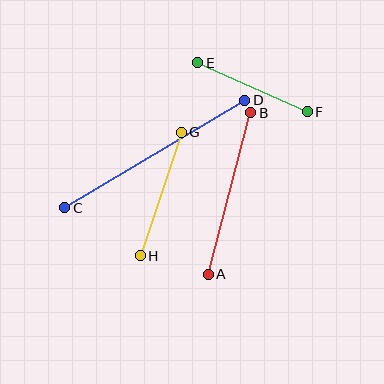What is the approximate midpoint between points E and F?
The midpoint is at approximately (253, 87) pixels.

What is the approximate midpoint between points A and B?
The midpoint is at approximately (230, 193) pixels.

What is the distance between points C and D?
The distance is approximately 209 pixels.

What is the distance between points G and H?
The distance is approximately 130 pixels.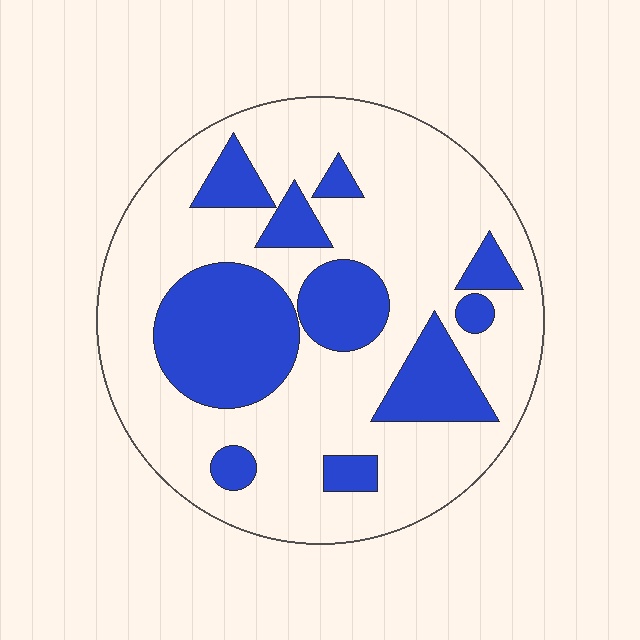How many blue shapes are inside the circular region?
10.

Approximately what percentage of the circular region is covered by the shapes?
Approximately 30%.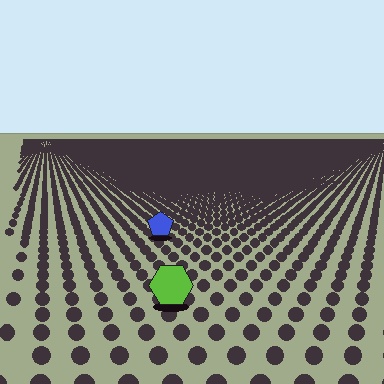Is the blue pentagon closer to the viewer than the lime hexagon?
No. The lime hexagon is closer — you can tell from the texture gradient: the ground texture is coarser near it.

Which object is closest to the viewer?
The lime hexagon is closest. The texture marks near it are larger and more spread out.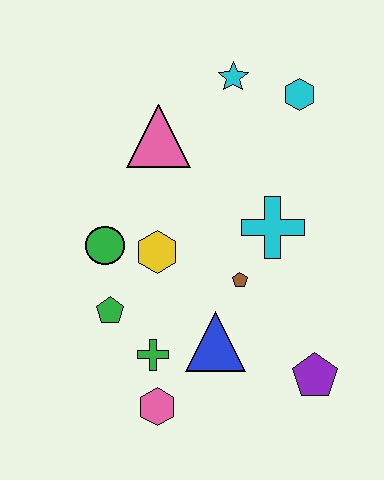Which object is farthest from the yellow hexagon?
The cyan hexagon is farthest from the yellow hexagon.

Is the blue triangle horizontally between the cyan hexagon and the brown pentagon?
No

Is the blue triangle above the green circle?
No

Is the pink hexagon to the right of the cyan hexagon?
No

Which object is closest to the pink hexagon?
The green cross is closest to the pink hexagon.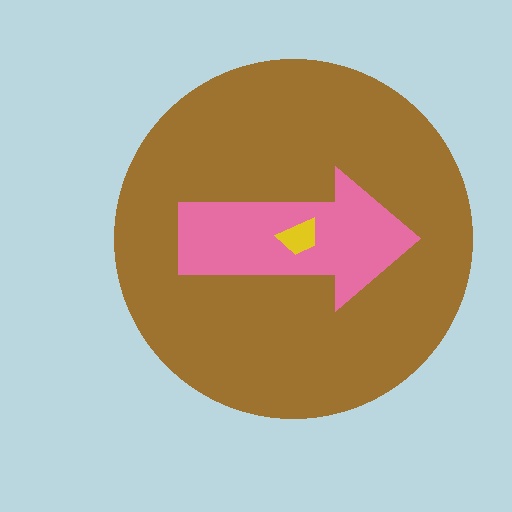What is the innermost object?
The yellow trapezoid.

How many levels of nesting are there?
3.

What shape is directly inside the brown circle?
The pink arrow.